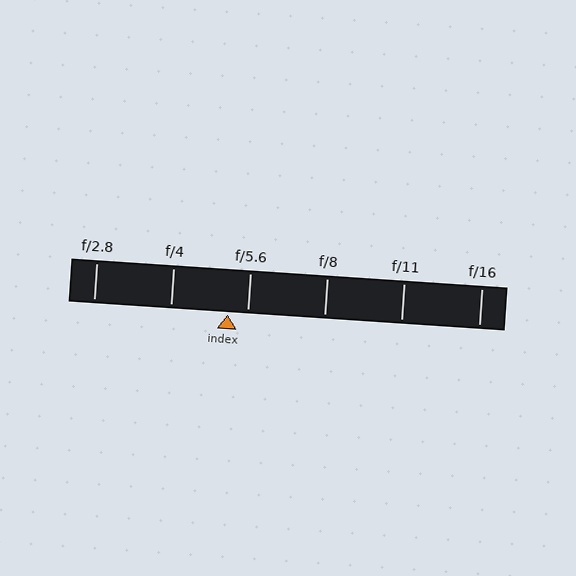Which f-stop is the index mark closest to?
The index mark is closest to f/5.6.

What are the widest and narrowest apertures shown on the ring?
The widest aperture shown is f/2.8 and the narrowest is f/16.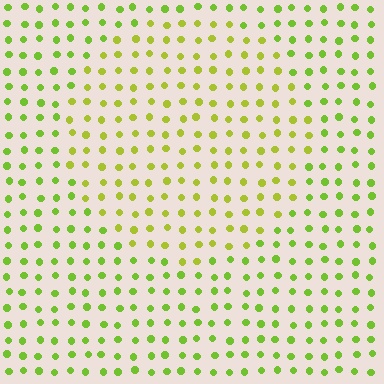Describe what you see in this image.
The image is filled with small lime elements in a uniform arrangement. A circle-shaped region is visible where the elements are tinted to a slightly different hue, forming a subtle color boundary.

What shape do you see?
I see a circle.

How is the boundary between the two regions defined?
The boundary is defined purely by a slight shift in hue (about 22 degrees). Spacing, size, and orientation are identical on both sides.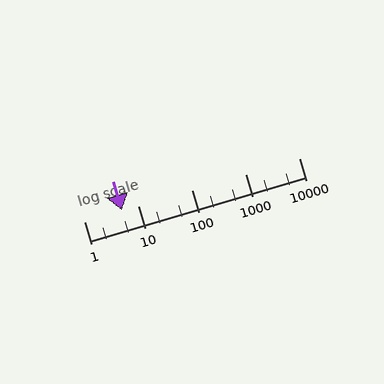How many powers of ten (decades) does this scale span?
The scale spans 4 decades, from 1 to 10000.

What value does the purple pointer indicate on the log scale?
The pointer indicates approximately 5.1.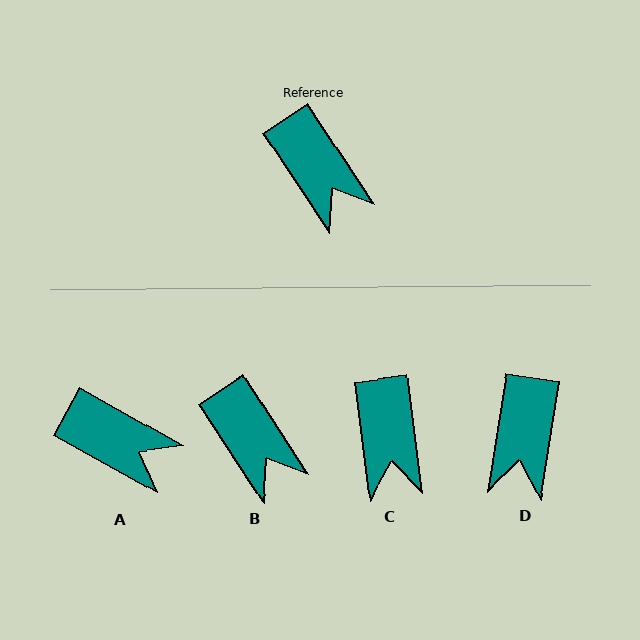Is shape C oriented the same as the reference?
No, it is off by about 26 degrees.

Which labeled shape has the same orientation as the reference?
B.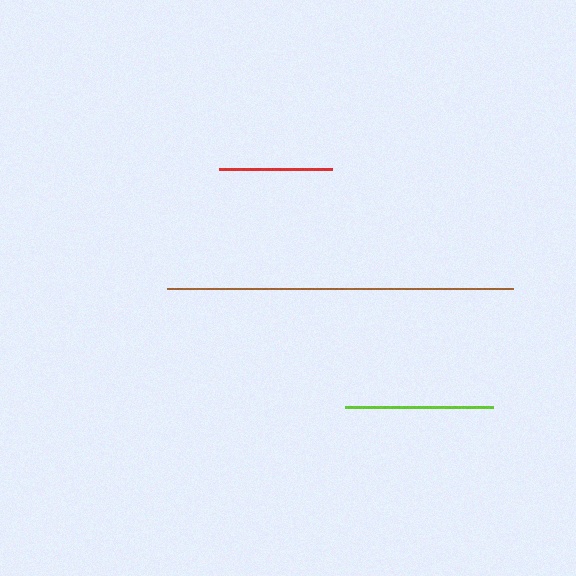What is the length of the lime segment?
The lime segment is approximately 148 pixels long.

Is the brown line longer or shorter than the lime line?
The brown line is longer than the lime line.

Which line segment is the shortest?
The red line is the shortest at approximately 113 pixels.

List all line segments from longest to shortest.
From longest to shortest: brown, lime, red.